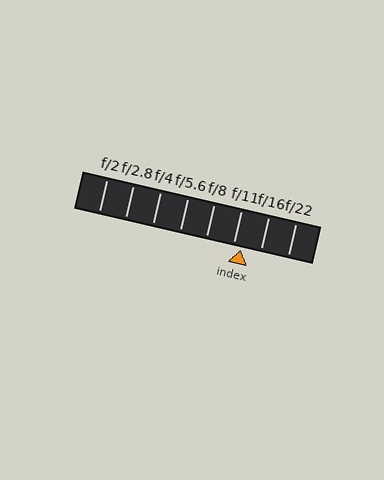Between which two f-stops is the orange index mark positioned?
The index mark is between f/11 and f/16.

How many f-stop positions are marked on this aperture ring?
There are 8 f-stop positions marked.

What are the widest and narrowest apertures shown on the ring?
The widest aperture shown is f/2 and the narrowest is f/22.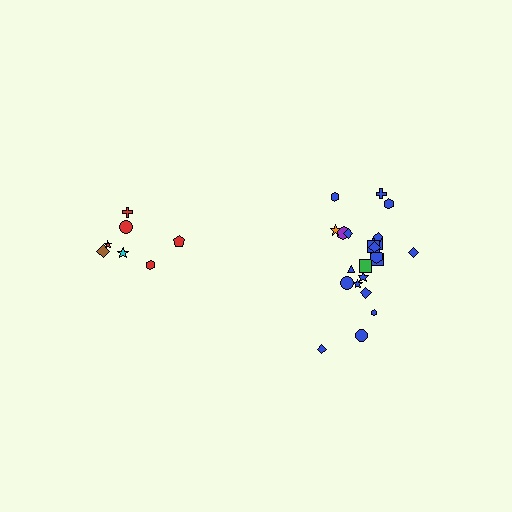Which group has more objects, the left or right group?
The right group.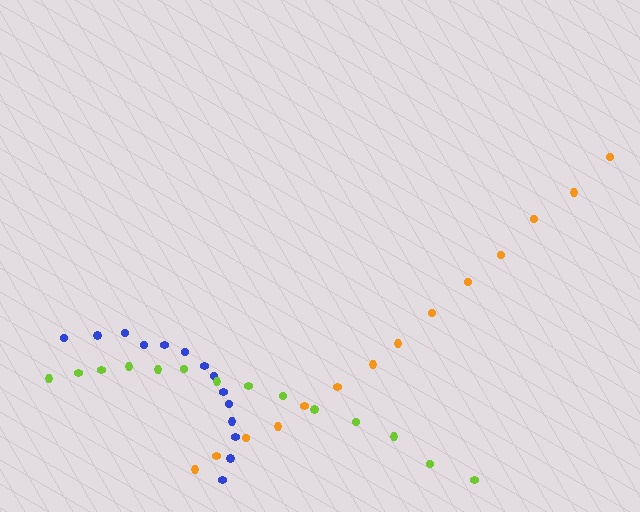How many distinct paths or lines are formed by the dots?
There are 3 distinct paths.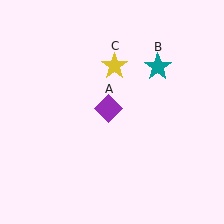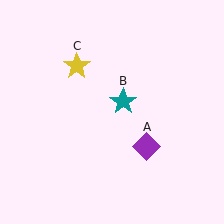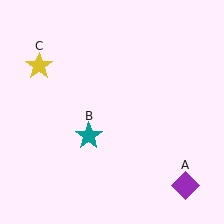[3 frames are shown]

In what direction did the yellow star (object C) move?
The yellow star (object C) moved left.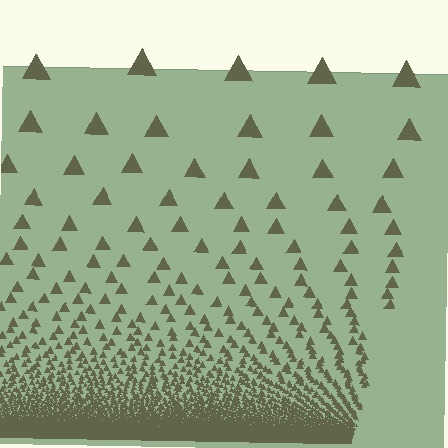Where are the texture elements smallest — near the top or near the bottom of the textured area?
Near the bottom.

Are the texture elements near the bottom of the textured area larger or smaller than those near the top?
Smaller. The gradient is inverted — elements near the bottom are smaller and denser.